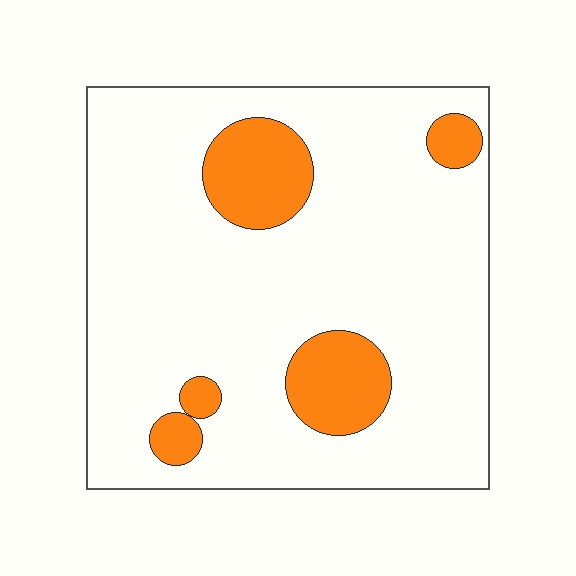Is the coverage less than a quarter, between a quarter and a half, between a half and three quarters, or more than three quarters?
Less than a quarter.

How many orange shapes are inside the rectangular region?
5.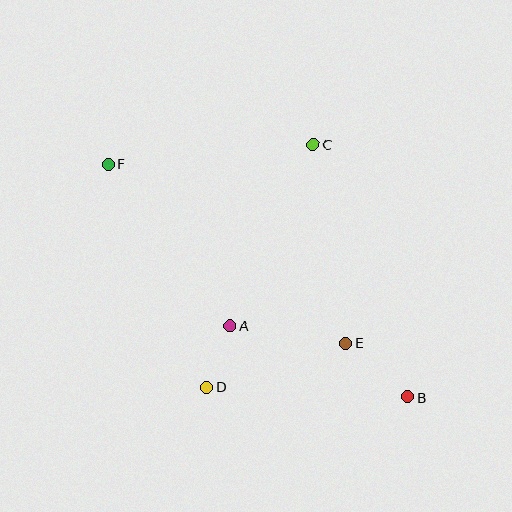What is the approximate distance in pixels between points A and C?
The distance between A and C is approximately 199 pixels.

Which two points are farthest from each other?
Points B and F are farthest from each other.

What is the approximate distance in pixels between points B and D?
The distance between B and D is approximately 201 pixels.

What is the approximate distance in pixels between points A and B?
The distance between A and B is approximately 192 pixels.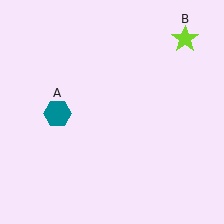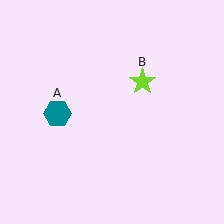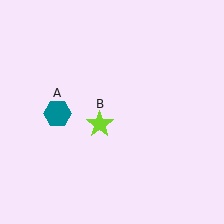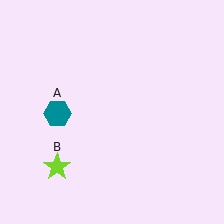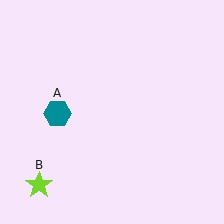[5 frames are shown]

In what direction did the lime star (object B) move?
The lime star (object B) moved down and to the left.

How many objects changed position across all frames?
1 object changed position: lime star (object B).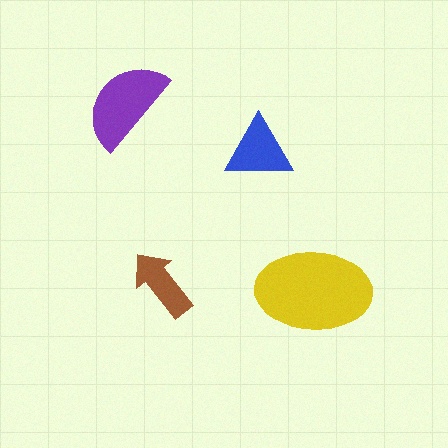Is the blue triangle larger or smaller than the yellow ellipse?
Smaller.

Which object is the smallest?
The brown arrow.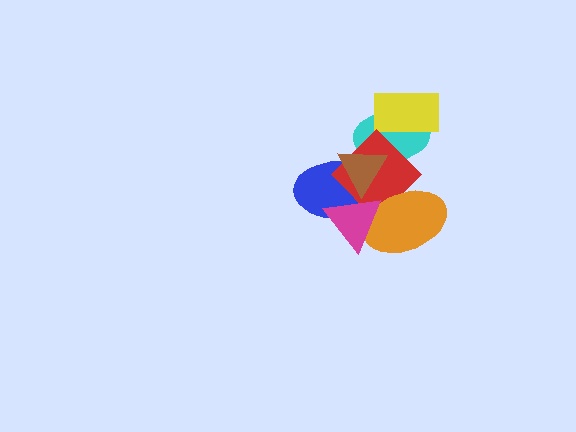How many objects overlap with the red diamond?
6 objects overlap with the red diamond.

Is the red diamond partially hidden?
Yes, it is partially covered by another shape.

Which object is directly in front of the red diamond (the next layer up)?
The brown triangle is directly in front of the red diamond.